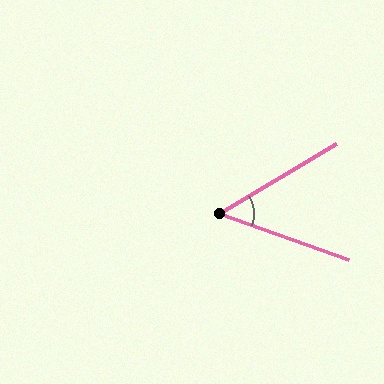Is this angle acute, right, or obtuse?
It is acute.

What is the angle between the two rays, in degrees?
Approximately 51 degrees.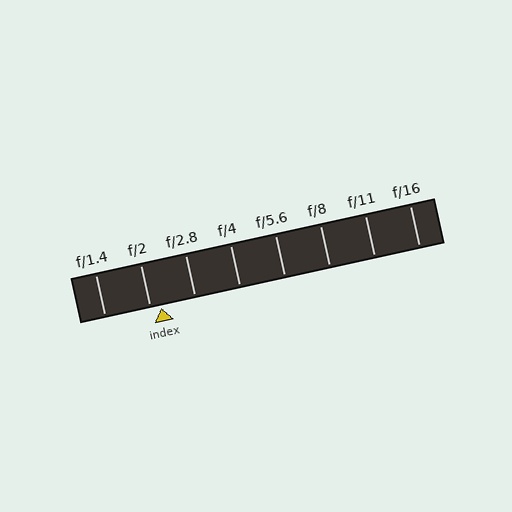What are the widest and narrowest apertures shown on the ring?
The widest aperture shown is f/1.4 and the narrowest is f/16.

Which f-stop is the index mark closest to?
The index mark is closest to f/2.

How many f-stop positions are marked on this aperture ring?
There are 8 f-stop positions marked.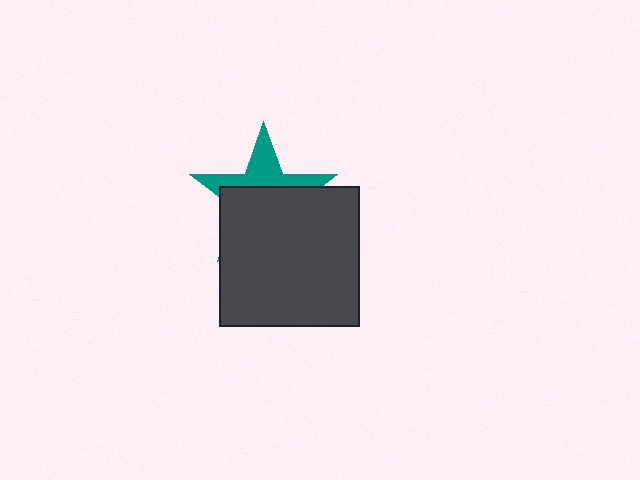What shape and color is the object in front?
The object in front is a dark gray square.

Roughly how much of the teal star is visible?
A small part of it is visible (roughly 37%).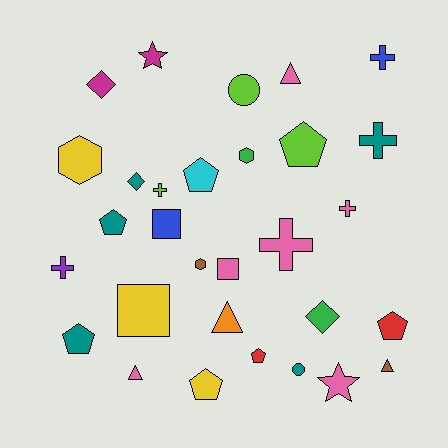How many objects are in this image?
There are 30 objects.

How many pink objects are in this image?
There are 6 pink objects.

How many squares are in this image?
There are 3 squares.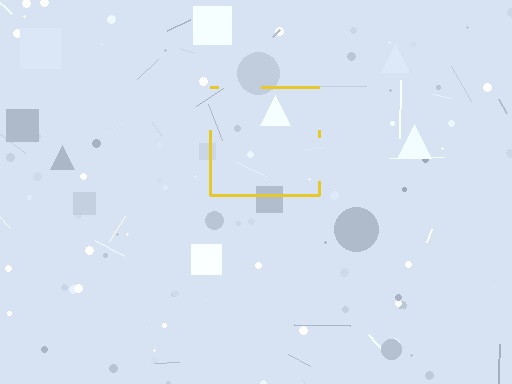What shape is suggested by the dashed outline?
The dashed outline suggests a square.